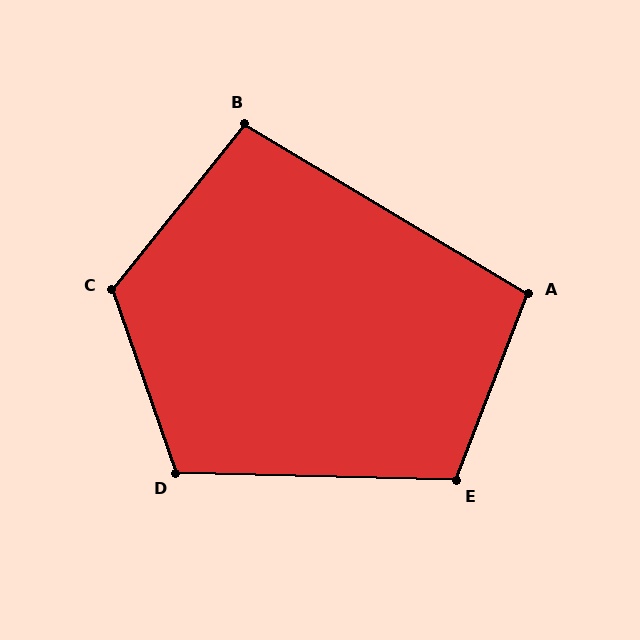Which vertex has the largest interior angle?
C, at approximately 122 degrees.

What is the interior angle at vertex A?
Approximately 100 degrees (obtuse).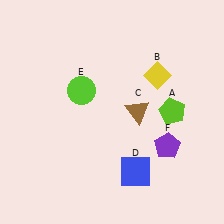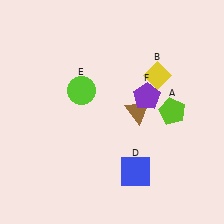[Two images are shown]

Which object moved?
The purple pentagon (F) moved up.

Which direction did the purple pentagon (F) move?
The purple pentagon (F) moved up.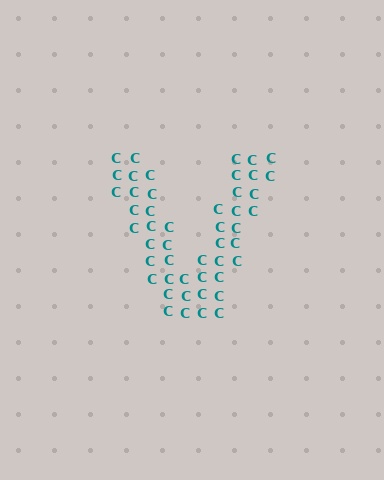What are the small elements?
The small elements are letter C's.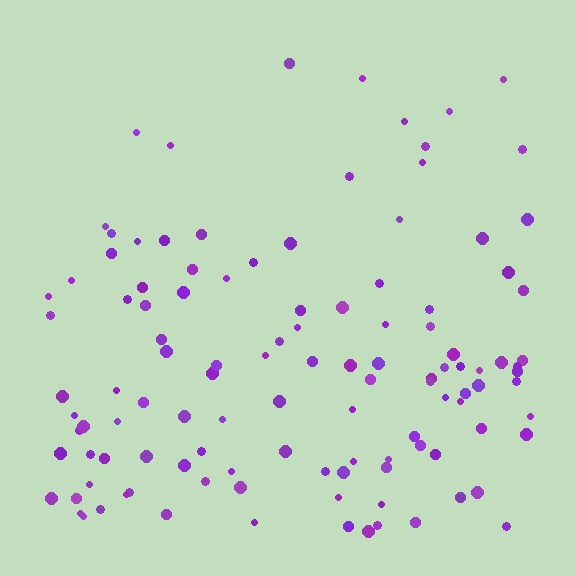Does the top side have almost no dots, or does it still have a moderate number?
Still a moderate number, just noticeably fewer than the bottom.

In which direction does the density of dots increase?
From top to bottom, with the bottom side densest.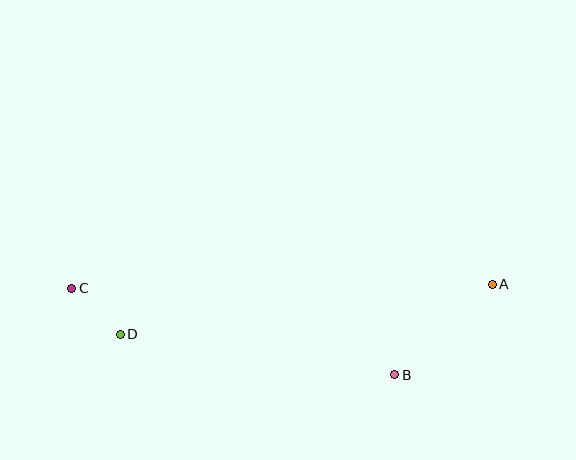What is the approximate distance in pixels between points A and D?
The distance between A and D is approximately 375 pixels.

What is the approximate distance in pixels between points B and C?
The distance between B and C is approximately 334 pixels.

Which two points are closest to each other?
Points C and D are closest to each other.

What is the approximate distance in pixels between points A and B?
The distance between A and B is approximately 133 pixels.